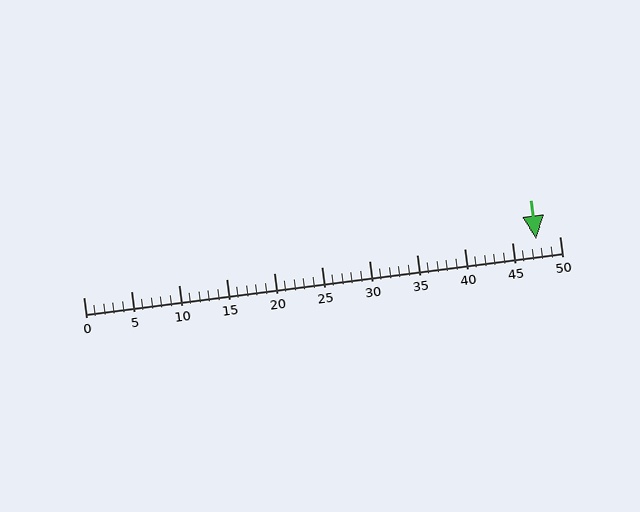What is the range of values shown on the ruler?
The ruler shows values from 0 to 50.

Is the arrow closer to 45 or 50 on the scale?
The arrow is closer to 50.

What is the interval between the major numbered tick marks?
The major tick marks are spaced 5 units apart.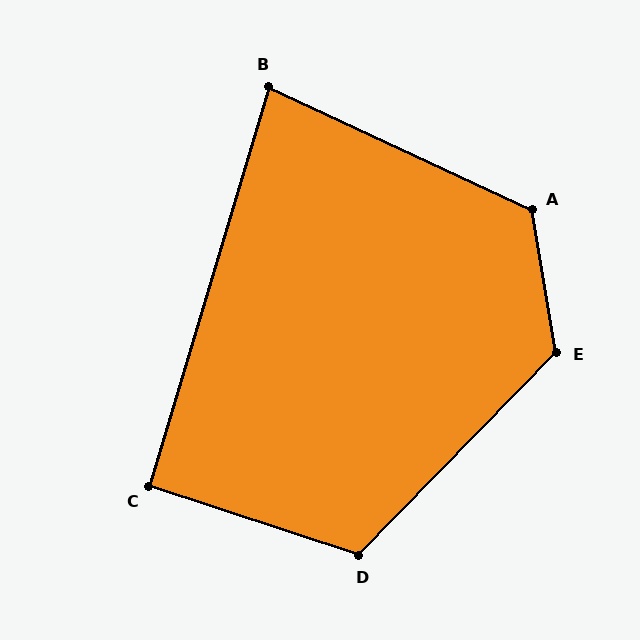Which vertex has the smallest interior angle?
B, at approximately 82 degrees.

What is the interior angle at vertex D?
Approximately 116 degrees (obtuse).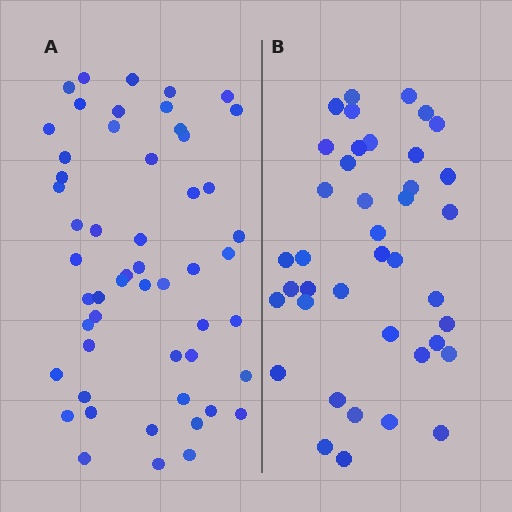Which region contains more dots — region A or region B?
Region A (the left region) has more dots.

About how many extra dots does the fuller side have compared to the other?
Region A has approximately 15 more dots than region B.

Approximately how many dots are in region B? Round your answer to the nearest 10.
About 40 dots.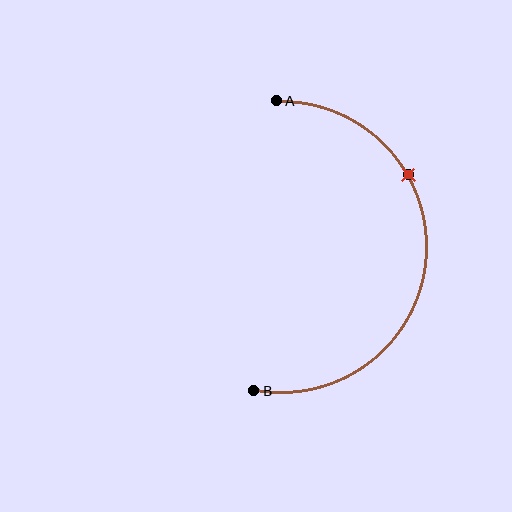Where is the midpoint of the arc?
The arc midpoint is the point on the curve farthest from the straight line joining A and B. It sits to the right of that line.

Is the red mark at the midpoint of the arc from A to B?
No. The red mark lies on the arc but is closer to endpoint A. The arc midpoint would be at the point on the curve equidistant along the arc from both A and B.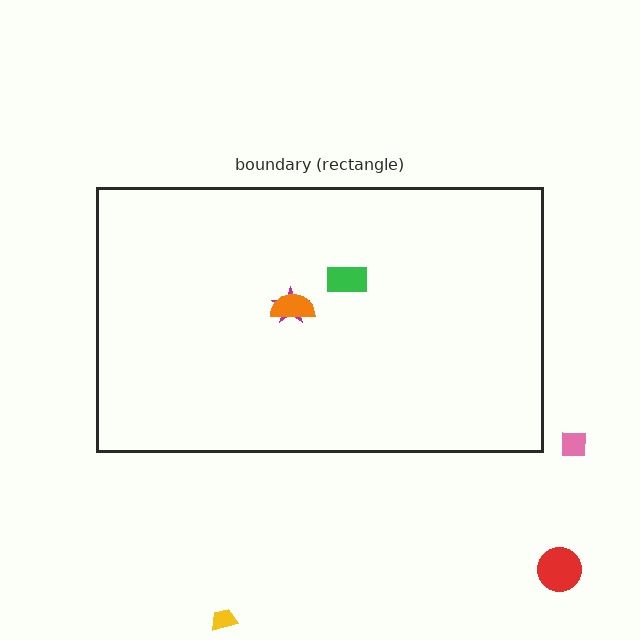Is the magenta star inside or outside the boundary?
Inside.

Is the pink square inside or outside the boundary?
Outside.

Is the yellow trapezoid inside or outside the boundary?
Outside.